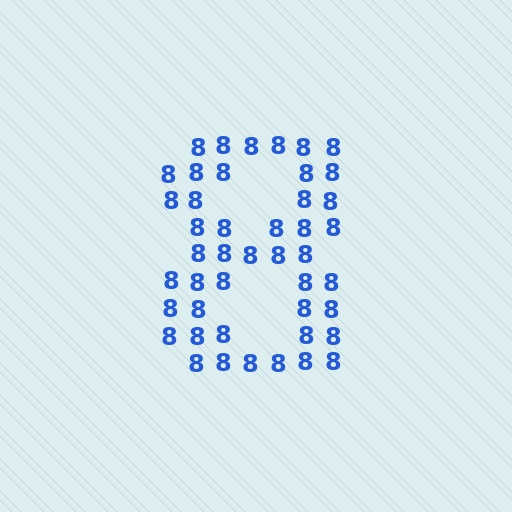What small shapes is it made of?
It is made of small digit 8's.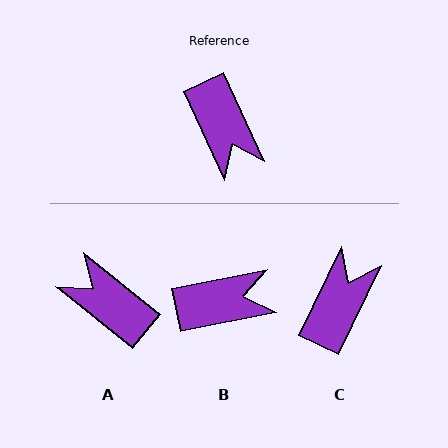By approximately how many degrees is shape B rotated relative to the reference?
Approximately 76 degrees counter-clockwise.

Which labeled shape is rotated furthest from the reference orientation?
A, about 154 degrees away.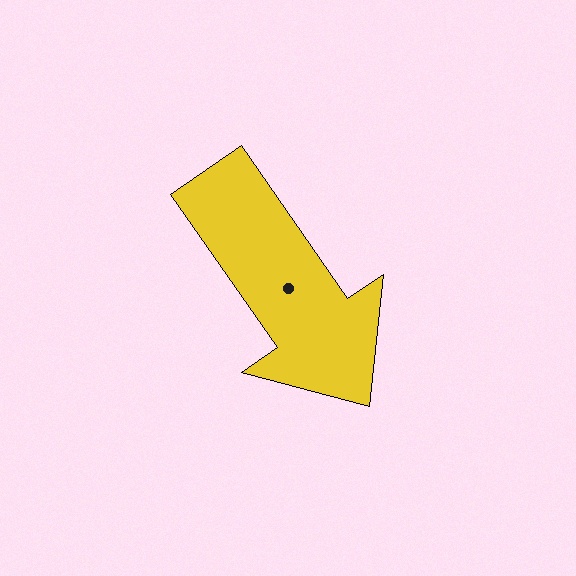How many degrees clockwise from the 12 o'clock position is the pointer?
Approximately 145 degrees.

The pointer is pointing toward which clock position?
Roughly 5 o'clock.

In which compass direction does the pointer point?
Southeast.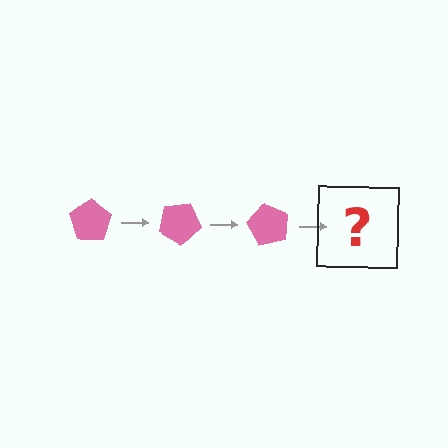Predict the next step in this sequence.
The next step is a pink pentagon rotated 90 degrees.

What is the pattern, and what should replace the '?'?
The pattern is that the pentagon rotates 30 degrees each step. The '?' should be a pink pentagon rotated 90 degrees.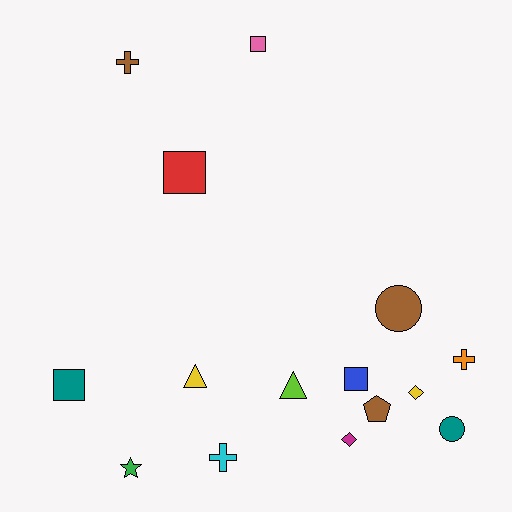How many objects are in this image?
There are 15 objects.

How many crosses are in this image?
There are 3 crosses.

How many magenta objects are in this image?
There is 1 magenta object.